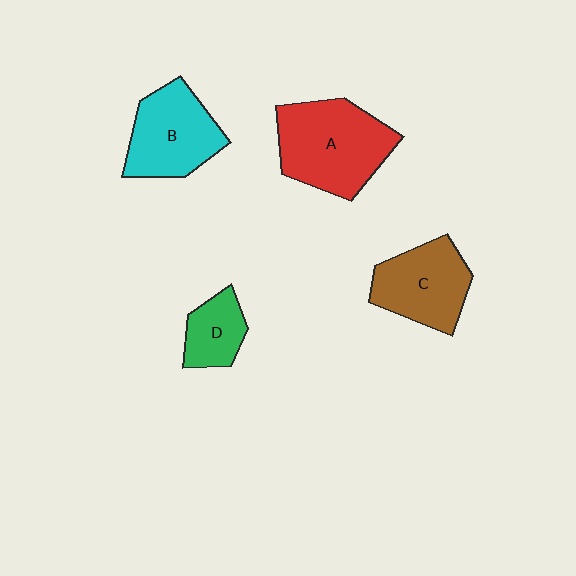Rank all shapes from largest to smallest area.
From largest to smallest: A (red), B (cyan), C (brown), D (green).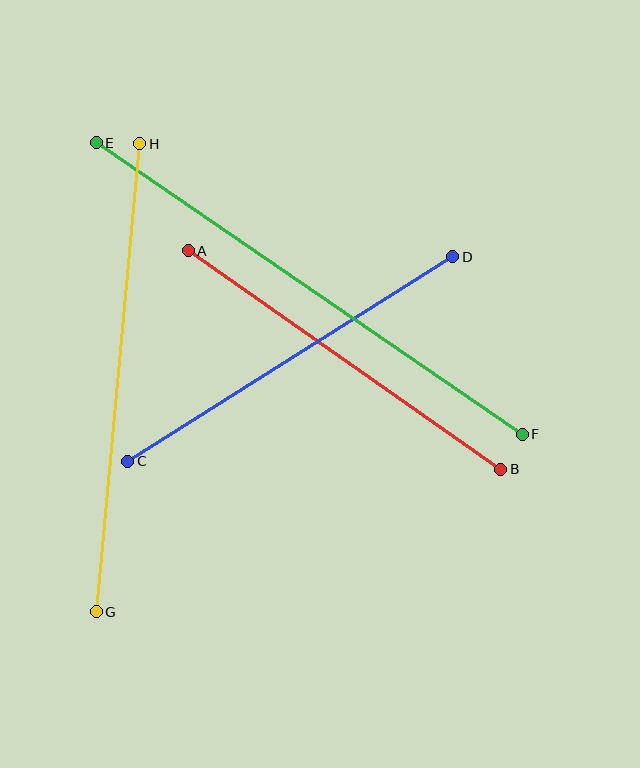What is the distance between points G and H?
The distance is approximately 470 pixels.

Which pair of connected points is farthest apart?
Points E and F are farthest apart.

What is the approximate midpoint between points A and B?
The midpoint is at approximately (344, 360) pixels.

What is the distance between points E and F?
The distance is approximately 516 pixels.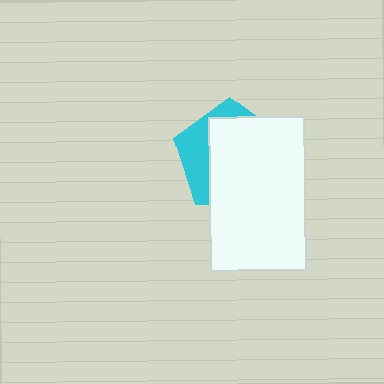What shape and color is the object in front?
The object in front is a white rectangle.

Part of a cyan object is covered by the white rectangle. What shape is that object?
It is a pentagon.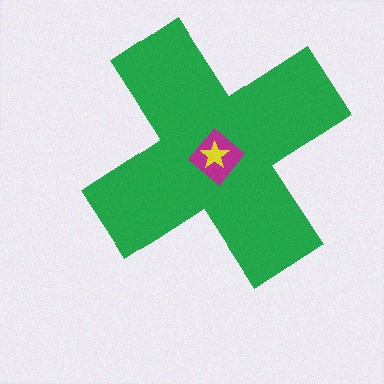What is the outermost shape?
The green cross.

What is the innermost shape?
The yellow star.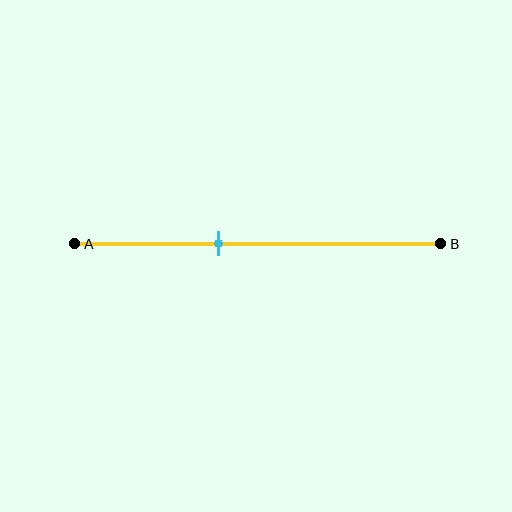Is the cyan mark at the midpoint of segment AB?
No, the mark is at about 40% from A, not at the 50% midpoint.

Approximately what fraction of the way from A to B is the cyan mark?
The cyan mark is approximately 40% of the way from A to B.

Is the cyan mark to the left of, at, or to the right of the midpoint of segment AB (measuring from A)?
The cyan mark is to the left of the midpoint of segment AB.